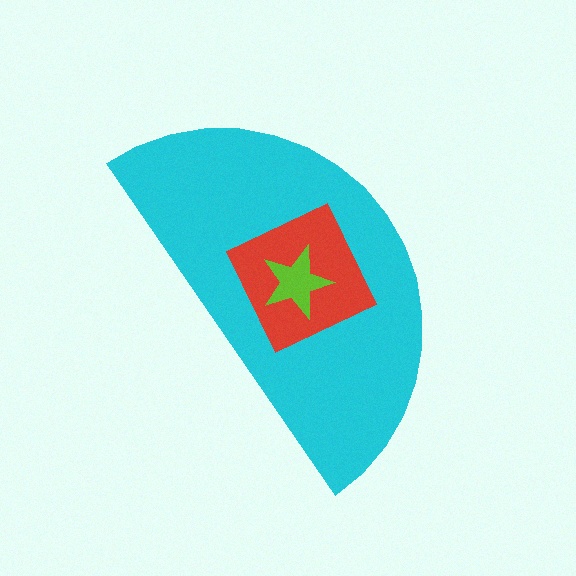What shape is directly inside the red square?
The lime star.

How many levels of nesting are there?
3.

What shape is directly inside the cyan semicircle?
The red square.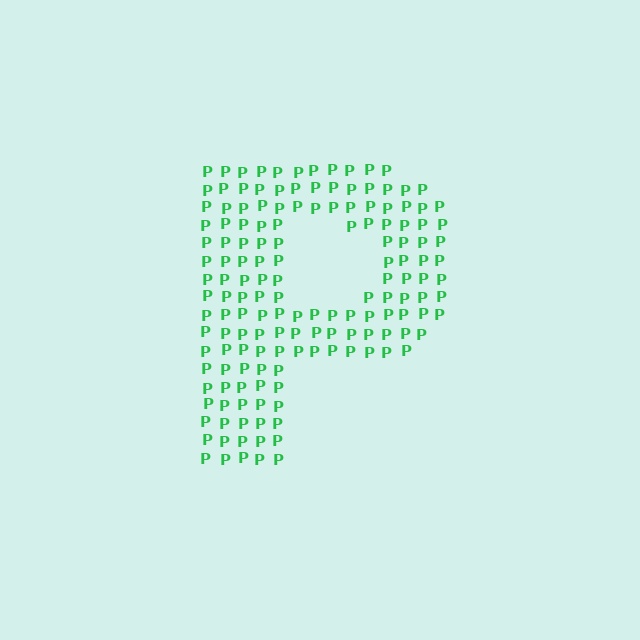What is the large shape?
The large shape is the letter P.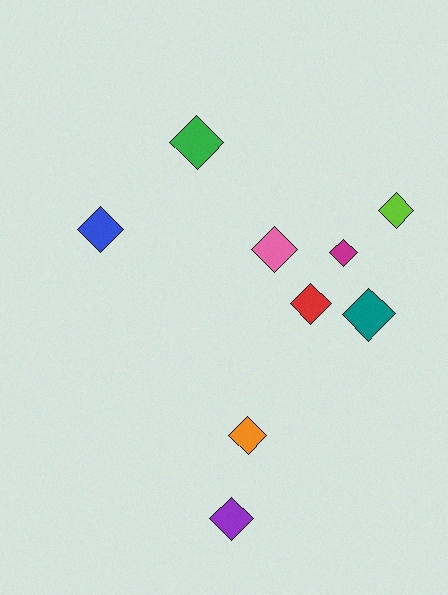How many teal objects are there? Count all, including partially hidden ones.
There is 1 teal object.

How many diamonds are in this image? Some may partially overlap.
There are 9 diamonds.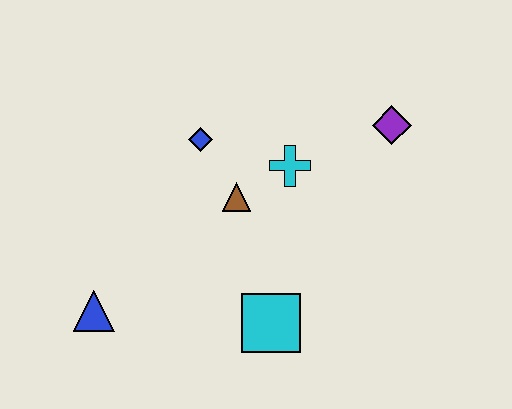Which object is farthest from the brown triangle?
The blue triangle is farthest from the brown triangle.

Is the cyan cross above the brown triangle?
Yes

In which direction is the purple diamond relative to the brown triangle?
The purple diamond is to the right of the brown triangle.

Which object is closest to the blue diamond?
The brown triangle is closest to the blue diamond.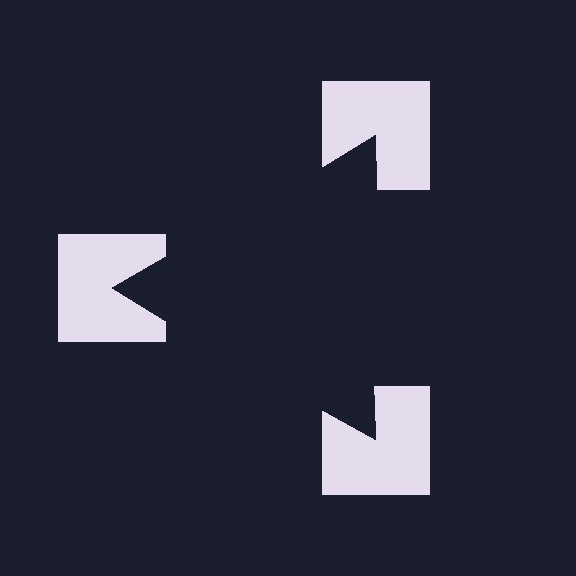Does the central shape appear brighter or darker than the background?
It typically appears slightly darker than the background, even though no actual brightness change is drawn.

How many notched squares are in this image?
There are 3 — one at each vertex of the illusory triangle.